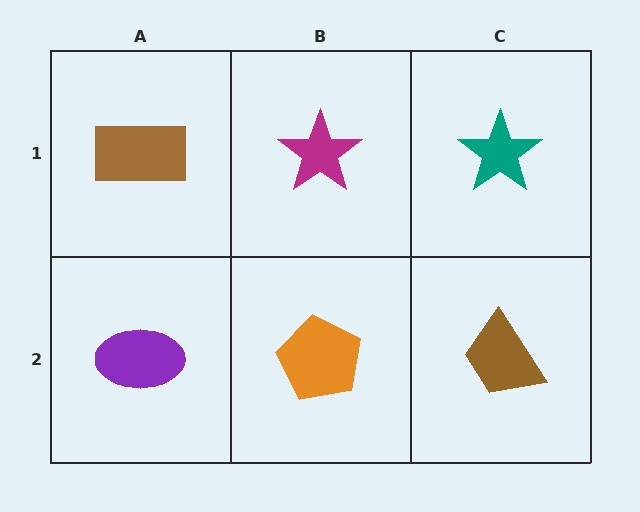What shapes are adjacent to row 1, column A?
A purple ellipse (row 2, column A), a magenta star (row 1, column B).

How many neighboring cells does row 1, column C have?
2.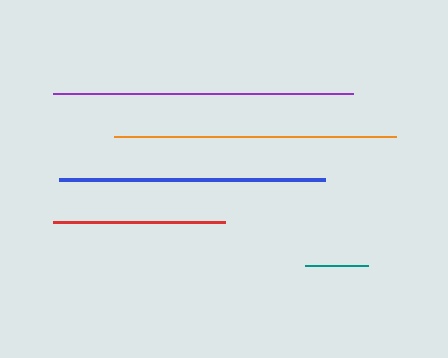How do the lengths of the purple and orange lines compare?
The purple and orange lines are approximately the same length.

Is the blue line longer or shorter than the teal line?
The blue line is longer than the teal line.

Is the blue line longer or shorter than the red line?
The blue line is longer than the red line.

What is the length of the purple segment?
The purple segment is approximately 299 pixels long.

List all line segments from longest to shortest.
From longest to shortest: purple, orange, blue, red, teal.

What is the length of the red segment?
The red segment is approximately 171 pixels long.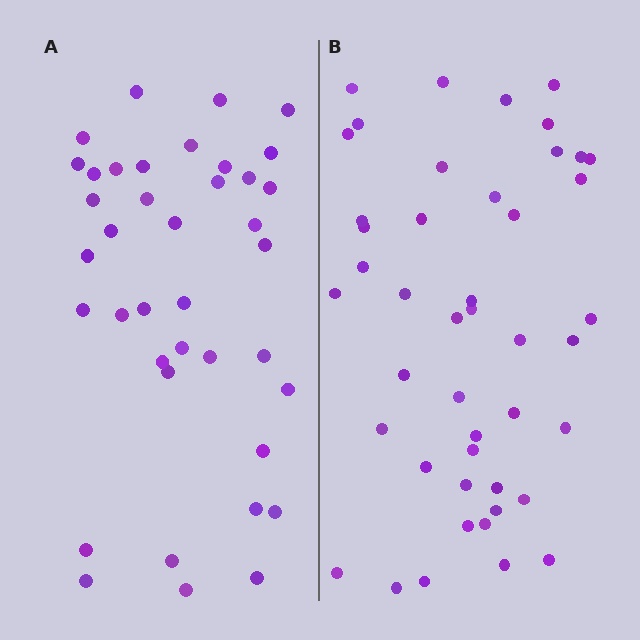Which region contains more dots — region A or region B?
Region B (the right region) has more dots.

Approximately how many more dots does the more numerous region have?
Region B has about 6 more dots than region A.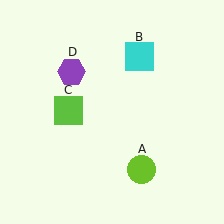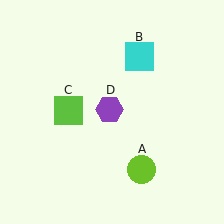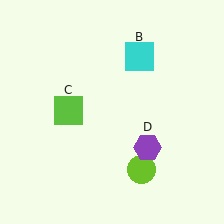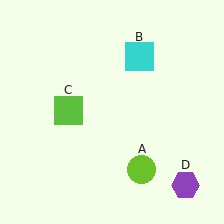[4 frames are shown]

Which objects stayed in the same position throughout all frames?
Lime circle (object A) and cyan square (object B) and lime square (object C) remained stationary.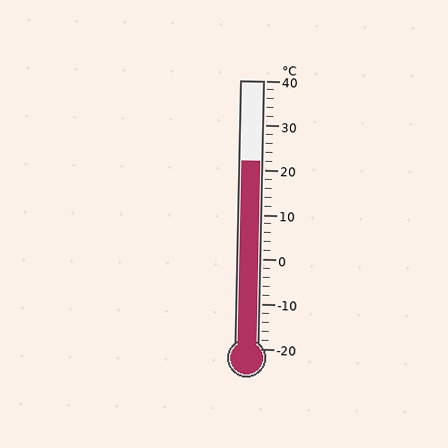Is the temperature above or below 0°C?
The temperature is above 0°C.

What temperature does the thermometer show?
The thermometer shows approximately 22°C.